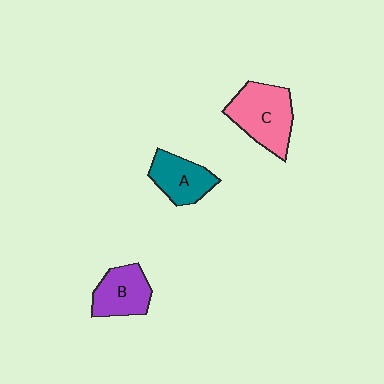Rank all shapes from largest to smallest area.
From largest to smallest: C (pink), B (purple), A (teal).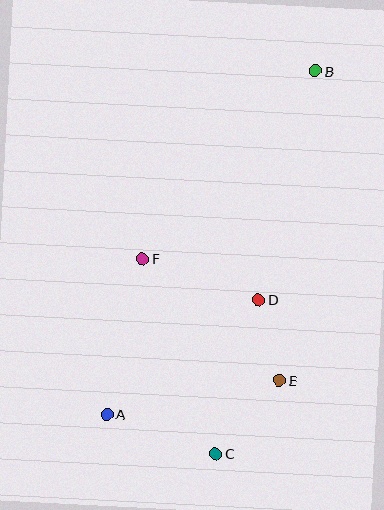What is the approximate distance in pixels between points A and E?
The distance between A and E is approximately 176 pixels.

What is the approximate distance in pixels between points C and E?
The distance between C and E is approximately 97 pixels.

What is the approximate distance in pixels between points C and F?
The distance between C and F is approximately 209 pixels.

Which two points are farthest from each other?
Points A and B are farthest from each other.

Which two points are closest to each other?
Points D and E are closest to each other.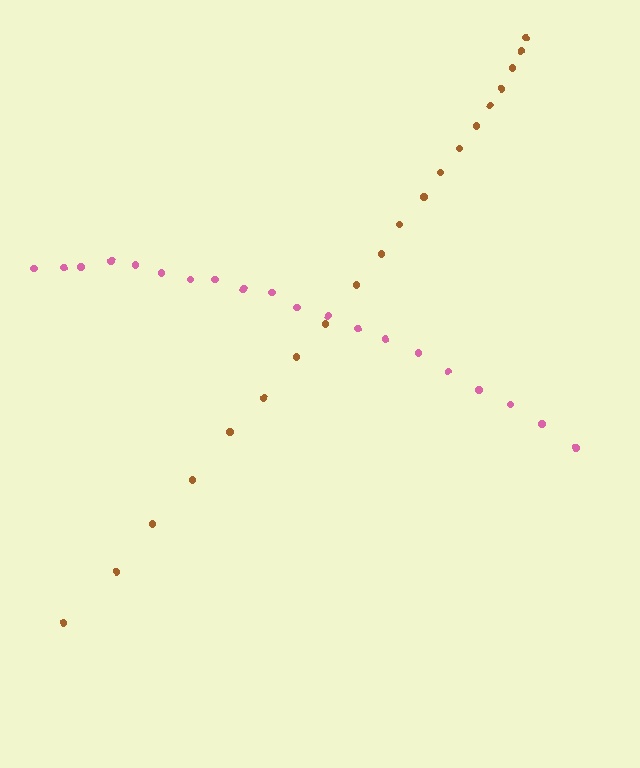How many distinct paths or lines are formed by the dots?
There are 2 distinct paths.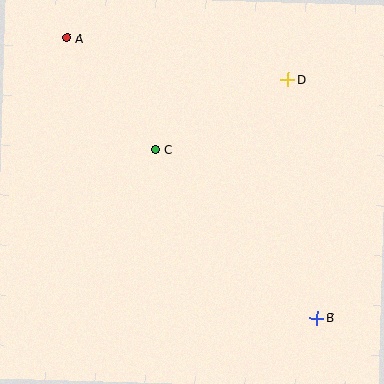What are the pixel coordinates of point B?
Point B is at (317, 318).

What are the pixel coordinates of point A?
Point A is at (66, 38).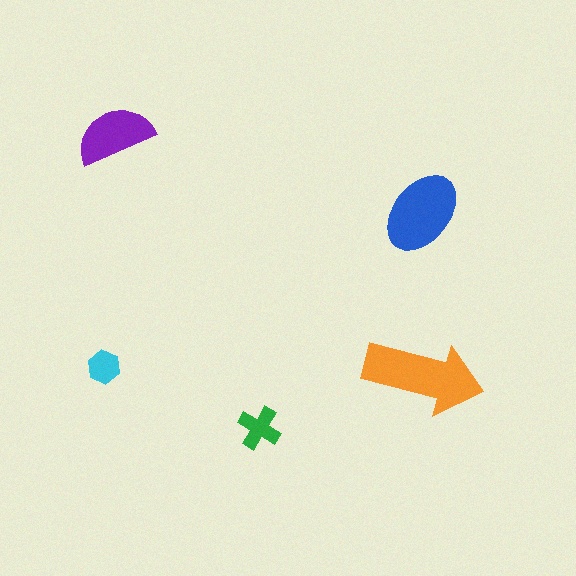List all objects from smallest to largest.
The cyan hexagon, the green cross, the purple semicircle, the blue ellipse, the orange arrow.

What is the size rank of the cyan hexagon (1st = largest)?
5th.